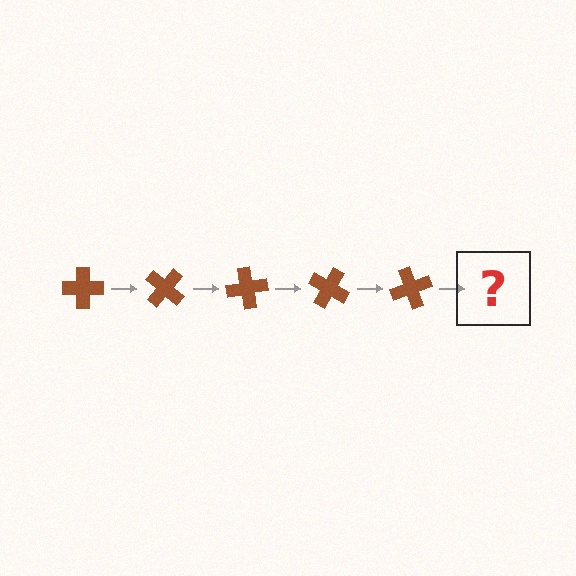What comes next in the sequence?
The next element should be a brown cross rotated 200 degrees.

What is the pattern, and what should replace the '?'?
The pattern is that the cross rotates 40 degrees each step. The '?' should be a brown cross rotated 200 degrees.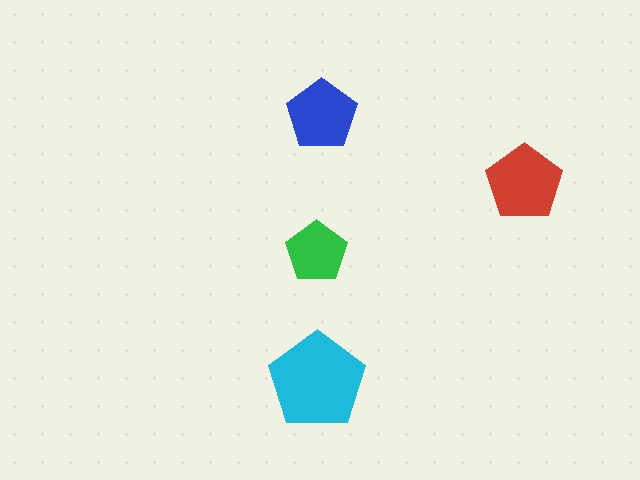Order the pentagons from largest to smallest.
the cyan one, the red one, the blue one, the green one.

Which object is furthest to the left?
The green pentagon is leftmost.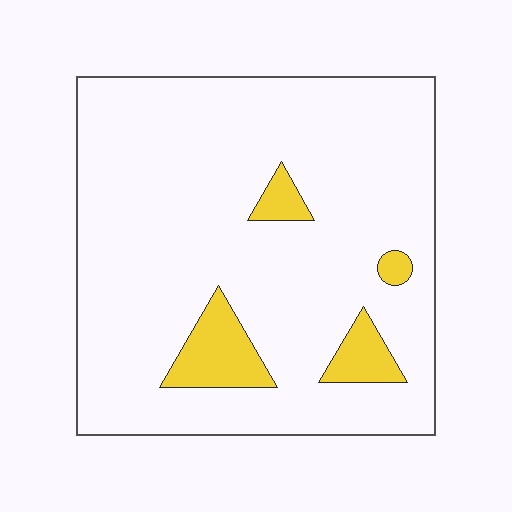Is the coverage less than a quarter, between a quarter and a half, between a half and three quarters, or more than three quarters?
Less than a quarter.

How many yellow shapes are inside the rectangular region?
4.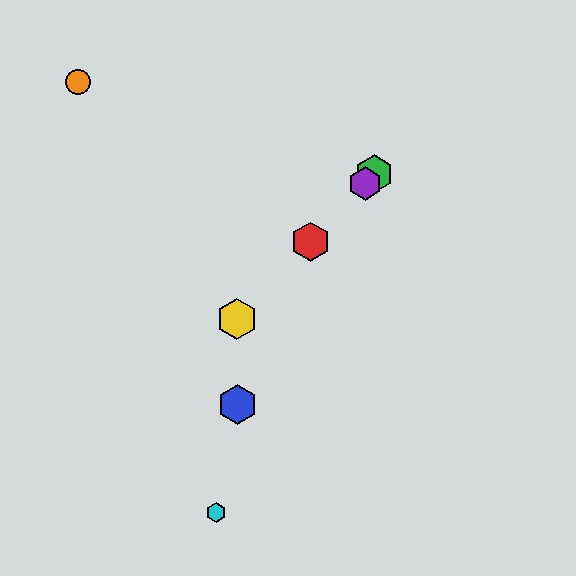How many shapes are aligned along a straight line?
4 shapes (the red hexagon, the green hexagon, the yellow hexagon, the purple hexagon) are aligned along a straight line.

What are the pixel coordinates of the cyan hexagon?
The cyan hexagon is at (216, 512).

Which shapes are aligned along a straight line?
The red hexagon, the green hexagon, the yellow hexagon, the purple hexagon are aligned along a straight line.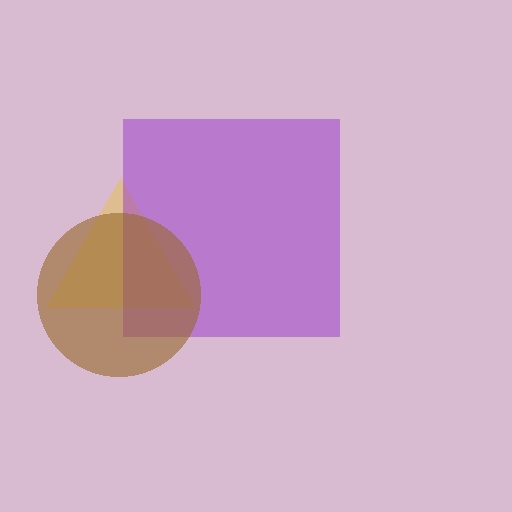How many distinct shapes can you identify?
There are 3 distinct shapes: a yellow triangle, a purple square, a brown circle.